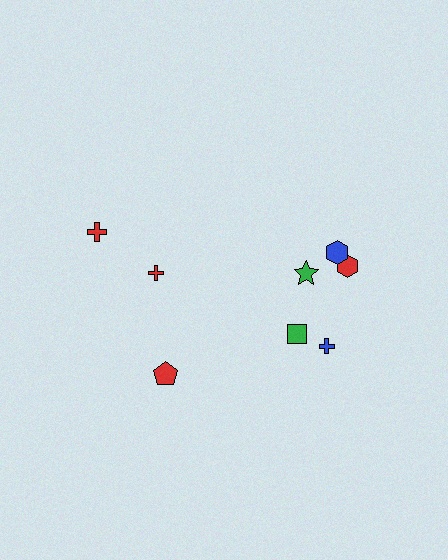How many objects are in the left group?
There are 3 objects.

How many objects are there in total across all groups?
There are 8 objects.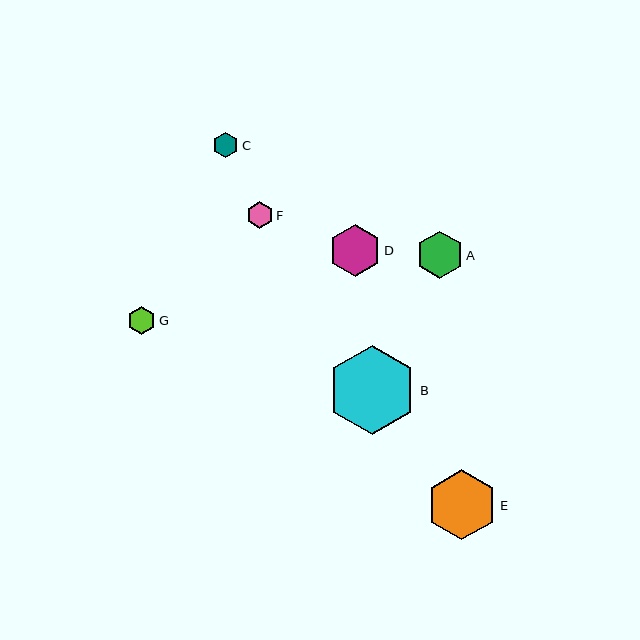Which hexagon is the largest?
Hexagon B is the largest with a size of approximately 89 pixels.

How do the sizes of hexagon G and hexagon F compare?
Hexagon G and hexagon F are approximately the same size.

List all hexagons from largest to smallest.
From largest to smallest: B, E, D, A, G, F, C.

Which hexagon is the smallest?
Hexagon C is the smallest with a size of approximately 26 pixels.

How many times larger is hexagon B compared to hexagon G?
Hexagon B is approximately 3.1 times the size of hexagon G.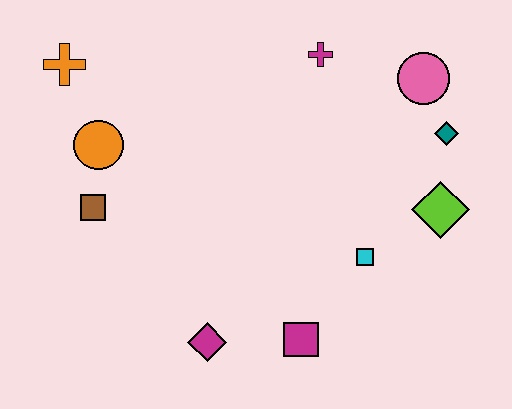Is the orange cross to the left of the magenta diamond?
Yes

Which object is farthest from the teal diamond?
The orange cross is farthest from the teal diamond.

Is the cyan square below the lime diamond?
Yes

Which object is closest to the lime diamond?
The teal diamond is closest to the lime diamond.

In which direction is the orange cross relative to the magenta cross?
The orange cross is to the left of the magenta cross.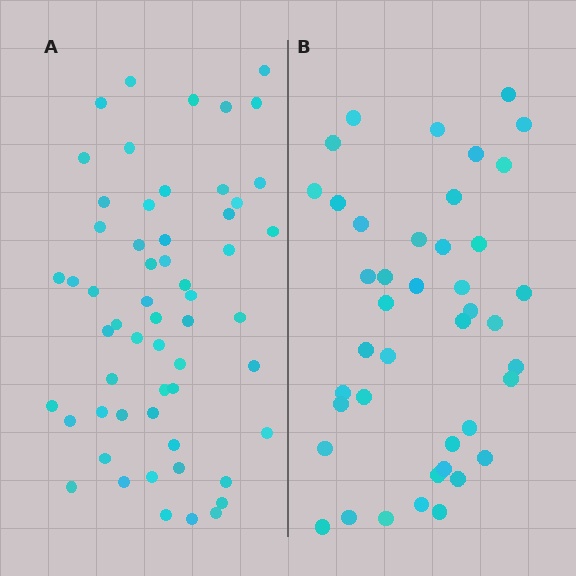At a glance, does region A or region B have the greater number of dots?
Region A (the left region) has more dots.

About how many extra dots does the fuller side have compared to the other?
Region A has approximately 15 more dots than region B.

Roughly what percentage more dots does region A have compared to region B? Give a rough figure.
About 35% more.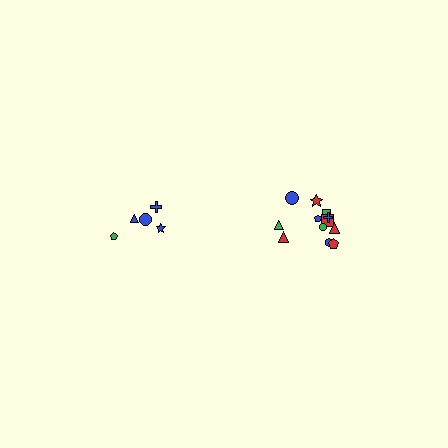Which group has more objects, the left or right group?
The right group.